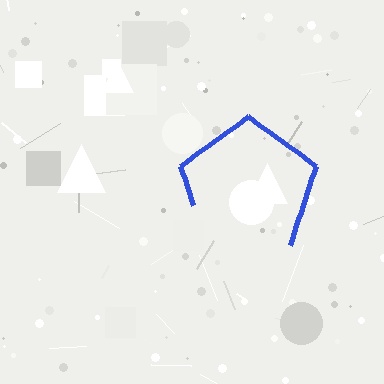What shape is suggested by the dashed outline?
The dashed outline suggests a pentagon.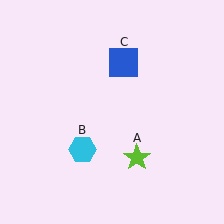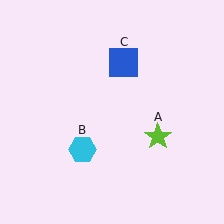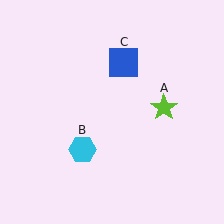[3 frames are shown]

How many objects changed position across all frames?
1 object changed position: lime star (object A).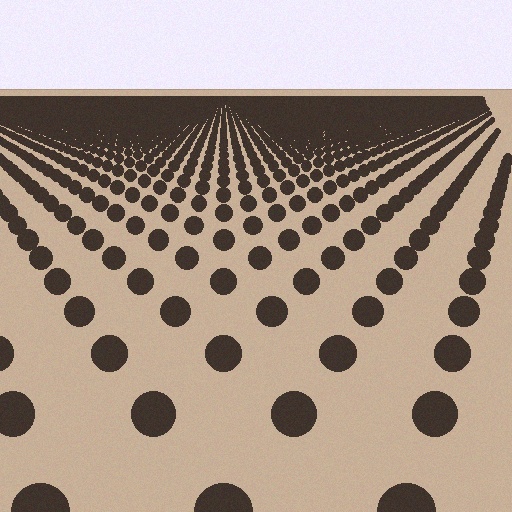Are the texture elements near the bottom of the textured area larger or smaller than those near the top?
Larger. Near the bottom, elements are closer to the viewer and appear at a bigger on-screen size.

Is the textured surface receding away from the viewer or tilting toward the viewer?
The surface is receding away from the viewer. Texture elements get smaller and denser toward the top.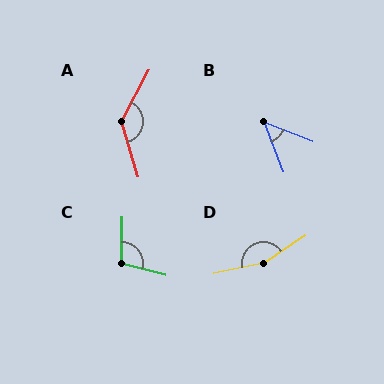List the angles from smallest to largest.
B (48°), C (104°), A (136°), D (158°).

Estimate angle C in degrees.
Approximately 104 degrees.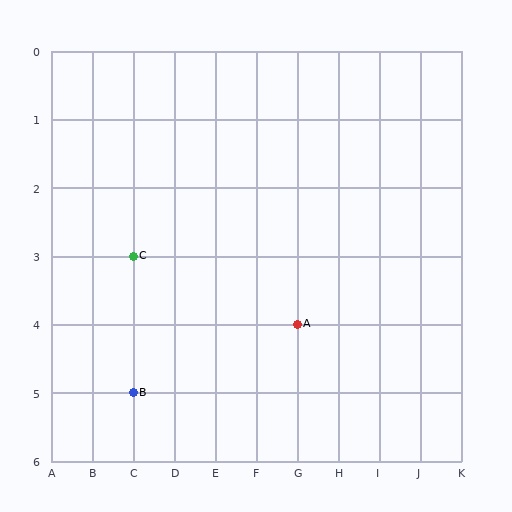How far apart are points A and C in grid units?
Points A and C are 4 columns and 1 row apart (about 4.1 grid units diagonally).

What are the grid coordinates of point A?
Point A is at grid coordinates (G, 4).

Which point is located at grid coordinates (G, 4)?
Point A is at (G, 4).